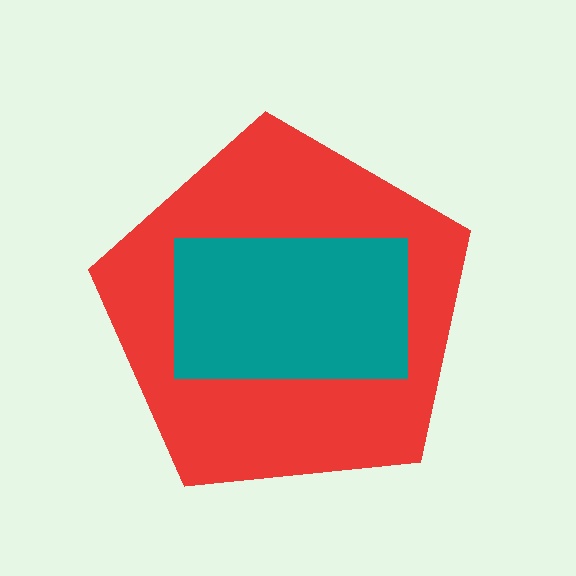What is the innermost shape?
The teal rectangle.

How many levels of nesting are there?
2.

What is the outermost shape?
The red pentagon.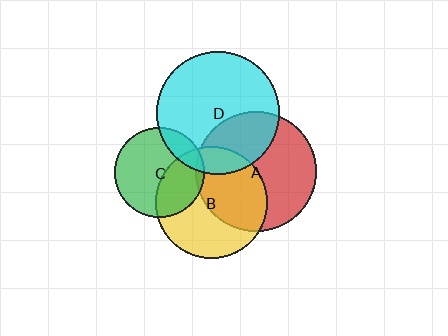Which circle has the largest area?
Circle D (cyan).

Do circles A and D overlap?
Yes.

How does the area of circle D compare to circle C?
Approximately 1.9 times.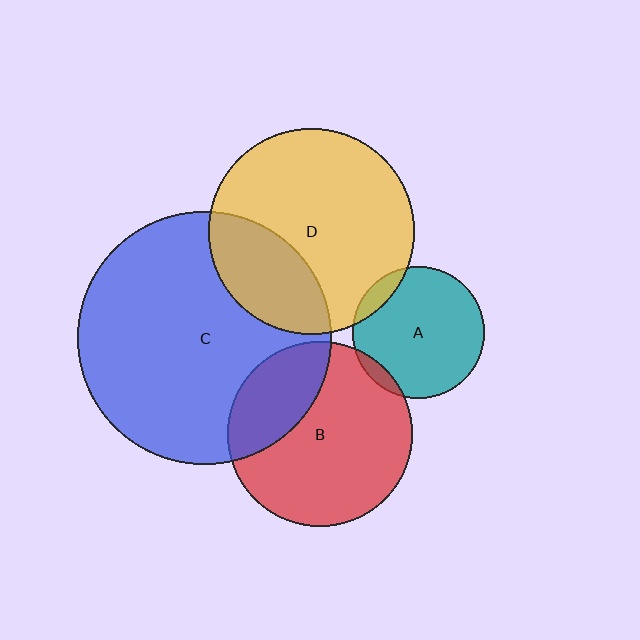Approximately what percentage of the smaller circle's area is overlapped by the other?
Approximately 10%.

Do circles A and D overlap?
Yes.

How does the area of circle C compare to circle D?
Approximately 1.5 times.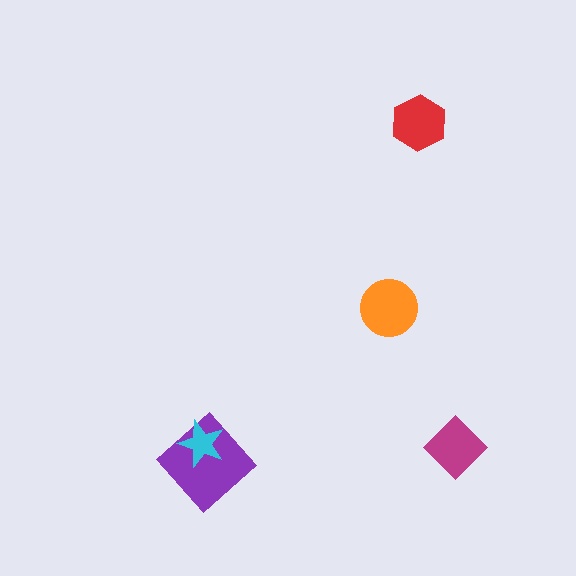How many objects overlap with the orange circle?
0 objects overlap with the orange circle.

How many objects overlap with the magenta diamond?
0 objects overlap with the magenta diamond.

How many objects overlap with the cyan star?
1 object overlaps with the cyan star.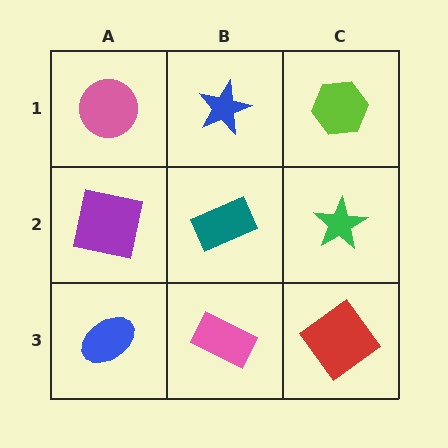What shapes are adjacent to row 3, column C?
A green star (row 2, column C), a pink rectangle (row 3, column B).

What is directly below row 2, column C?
A red diamond.